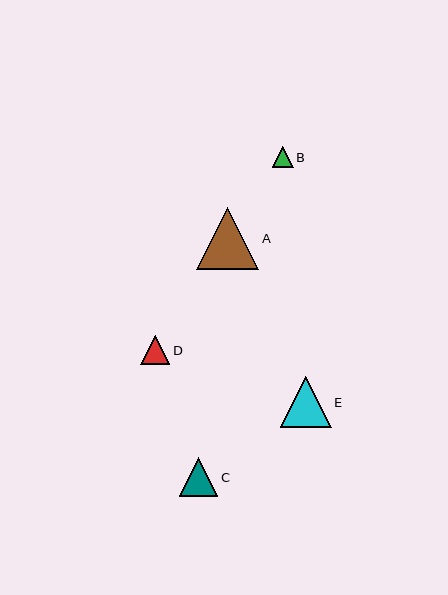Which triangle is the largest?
Triangle A is the largest with a size of approximately 62 pixels.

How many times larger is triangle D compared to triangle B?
Triangle D is approximately 1.4 times the size of triangle B.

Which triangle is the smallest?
Triangle B is the smallest with a size of approximately 21 pixels.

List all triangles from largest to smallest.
From largest to smallest: A, E, C, D, B.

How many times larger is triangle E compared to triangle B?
Triangle E is approximately 2.5 times the size of triangle B.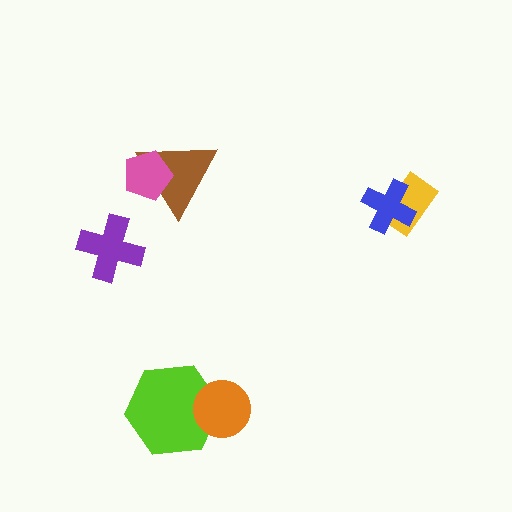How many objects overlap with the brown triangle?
1 object overlaps with the brown triangle.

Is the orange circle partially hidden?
No, no other shape covers it.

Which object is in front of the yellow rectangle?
The blue cross is in front of the yellow rectangle.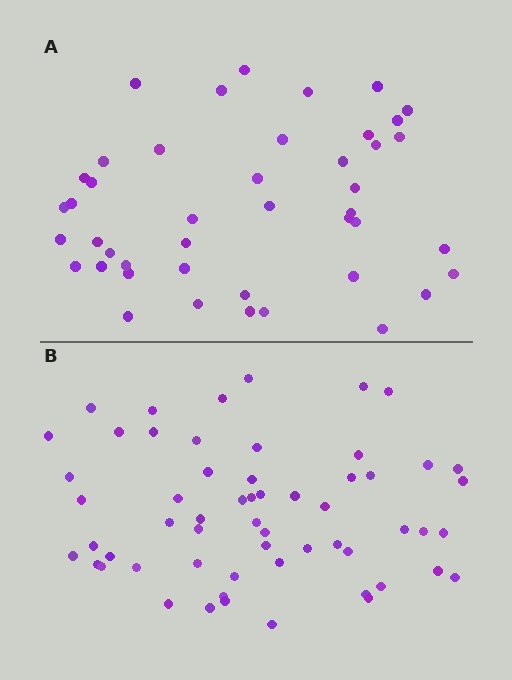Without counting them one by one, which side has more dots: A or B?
Region B (the bottom region) has more dots.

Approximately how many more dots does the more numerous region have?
Region B has approximately 15 more dots than region A.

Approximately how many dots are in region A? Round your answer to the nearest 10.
About 40 dots. (The exact count is 44, which rounds to 40.)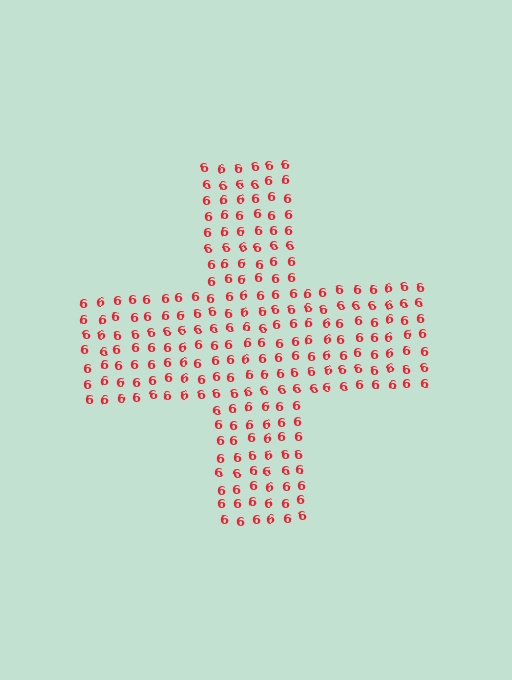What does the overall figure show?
The overall figure shows a cross.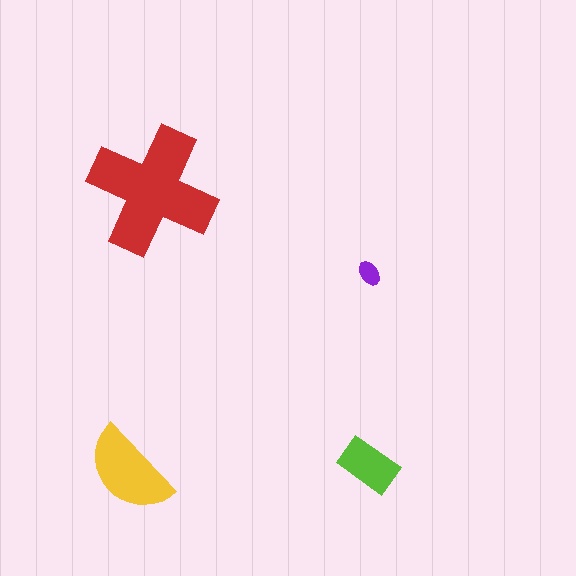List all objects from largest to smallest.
The red cross, the yellow semicircle, the lime rectangle, the purple ellipse.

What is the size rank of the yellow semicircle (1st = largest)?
2nd.